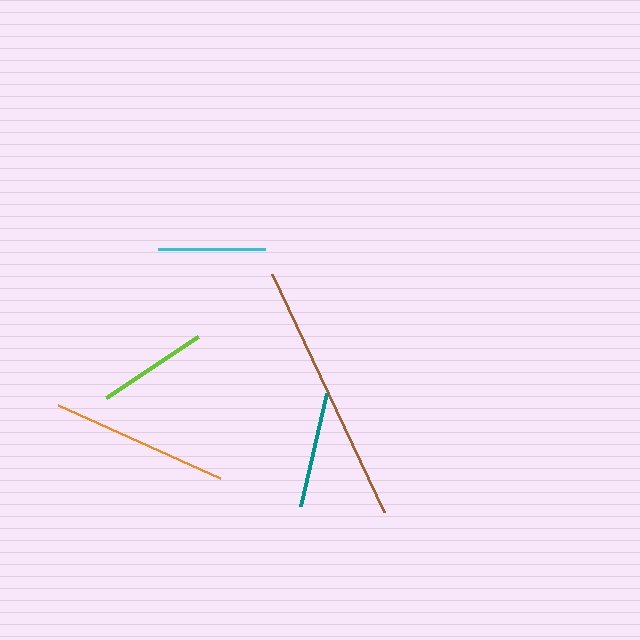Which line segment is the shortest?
The cyan line is the shortest at approximately 107 pixels.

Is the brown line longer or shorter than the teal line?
The brown line is longer than the teal line.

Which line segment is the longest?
The brown line is the longest at approximately 263 pixels.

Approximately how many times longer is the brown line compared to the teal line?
The brown line is approximately 2.3 times the length of the teal line.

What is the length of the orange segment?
The orange segment is approximately 177 pixels long.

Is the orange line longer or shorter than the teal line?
The orange line is longer than the teal line.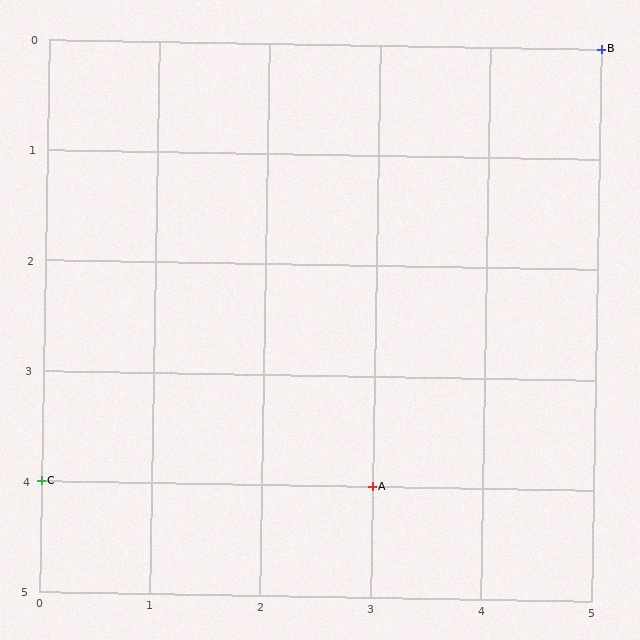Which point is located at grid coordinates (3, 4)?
Point A is at (3, 4).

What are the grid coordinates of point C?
Point C is at grid coordinates (0, 4).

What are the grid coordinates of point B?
Point B is at grid coordinates (5, 0).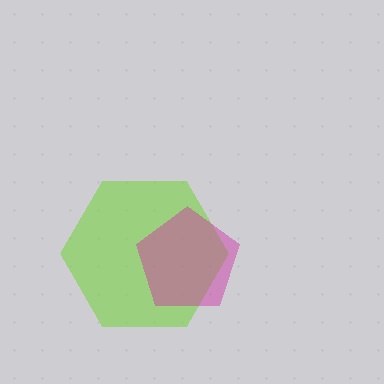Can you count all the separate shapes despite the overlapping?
Yes, there are 2 separate shapes.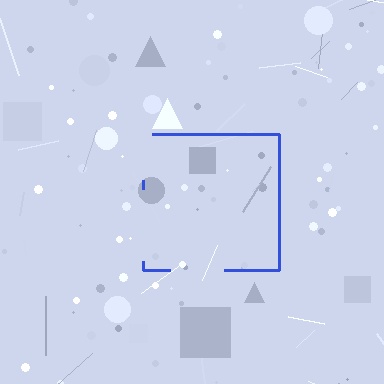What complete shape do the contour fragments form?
The contour fragments form a square.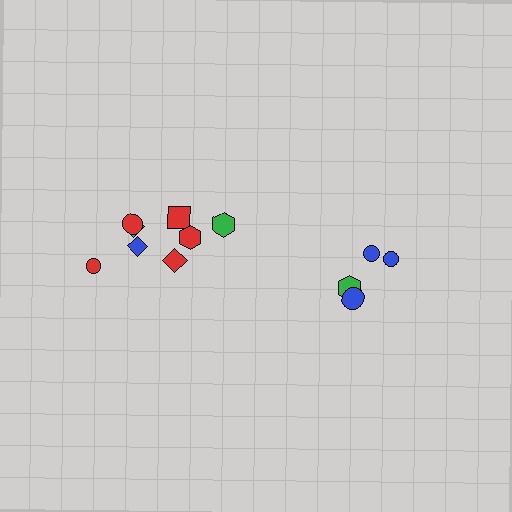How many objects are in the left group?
There are 8 objects.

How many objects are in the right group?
There are 4 objects.